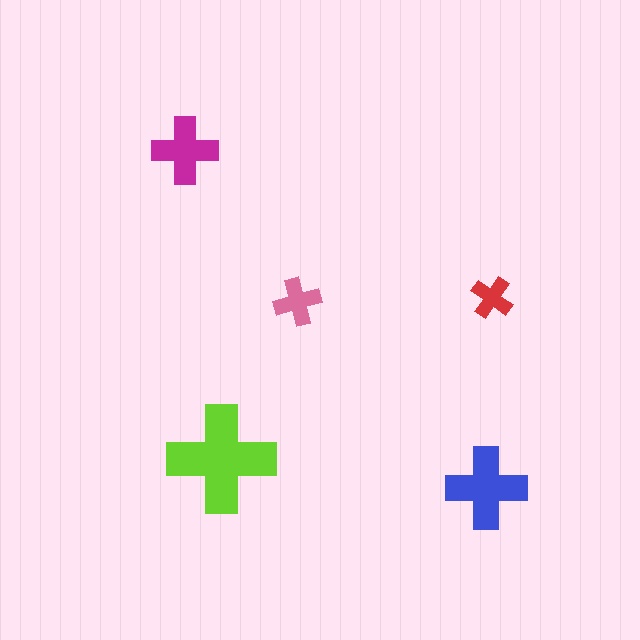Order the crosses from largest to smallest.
the lime one, the blue one, the magenta one, the pink one, the red one.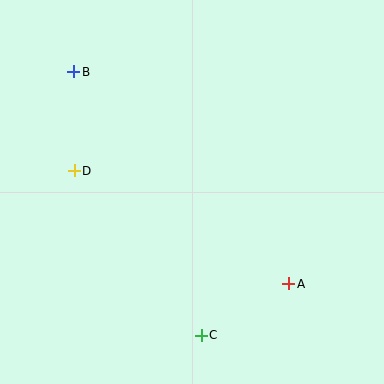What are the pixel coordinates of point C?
Point C is at (201, 335).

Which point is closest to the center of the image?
Point D at (74, 171) is closest to the center.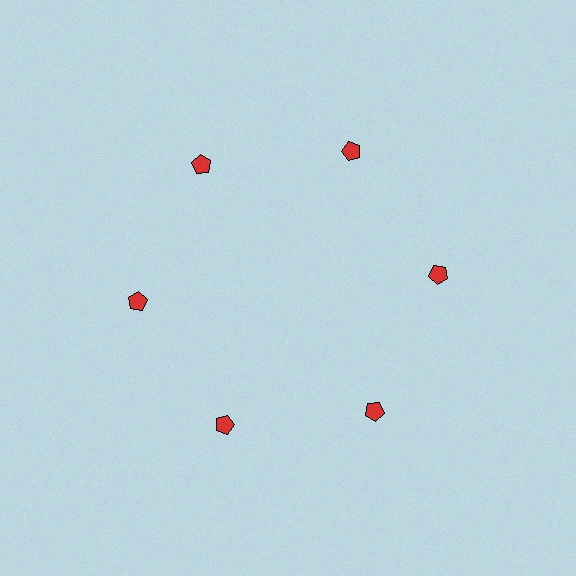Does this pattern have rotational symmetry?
Yes, this pattern has 6-fold rotational symmetry. It looks the same after rotating 60 degrees around the center.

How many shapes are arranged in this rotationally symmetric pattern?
There are 6 shapes, arranged in 6 groups of 1.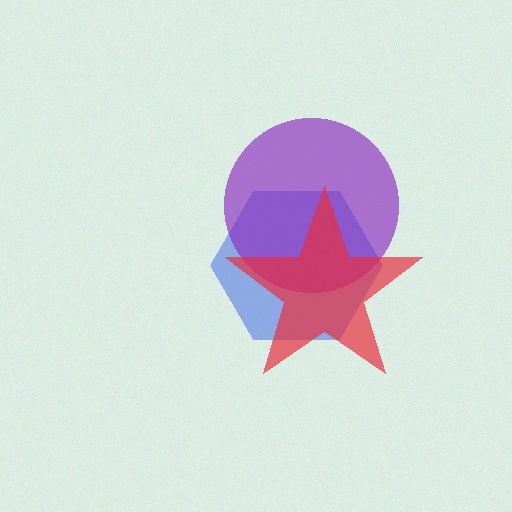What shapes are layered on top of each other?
The layered shapes are: a blue hexagon, a purple circle, a red star.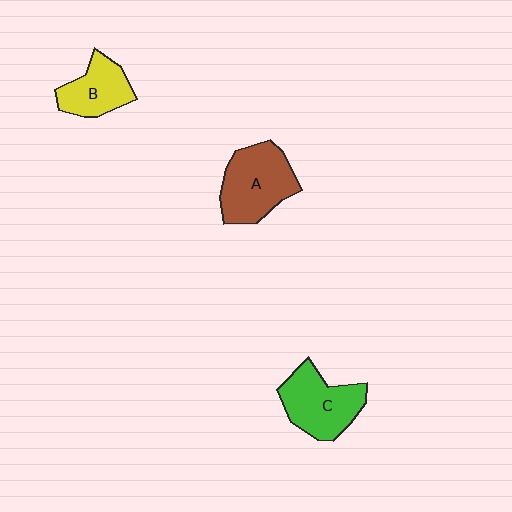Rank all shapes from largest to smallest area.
From largest to smallest: A (brown), C (green), B (yellow).